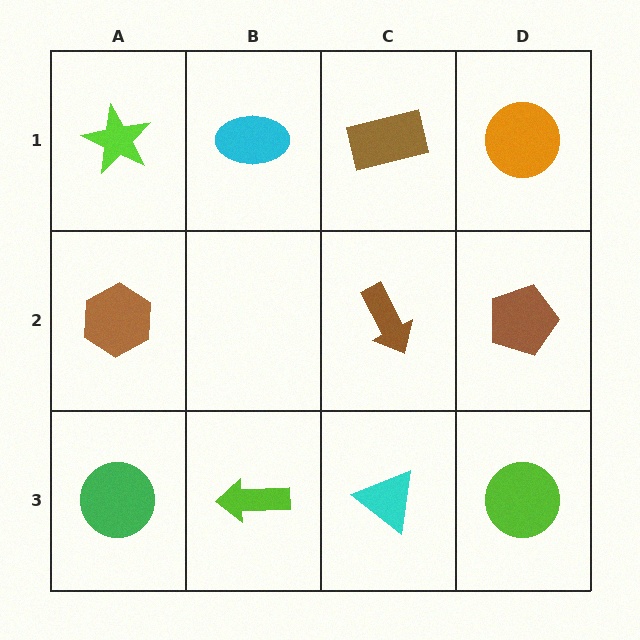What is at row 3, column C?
A cyan triangle.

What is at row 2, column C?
A brown arrow.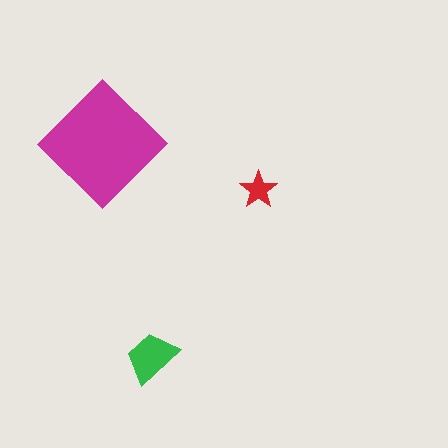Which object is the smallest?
The red star.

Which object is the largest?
The magenta diamond.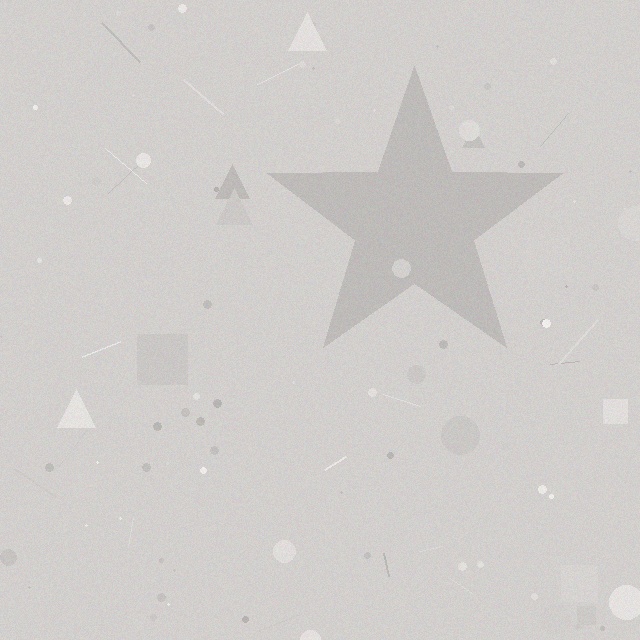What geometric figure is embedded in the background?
A star is embedded in the background.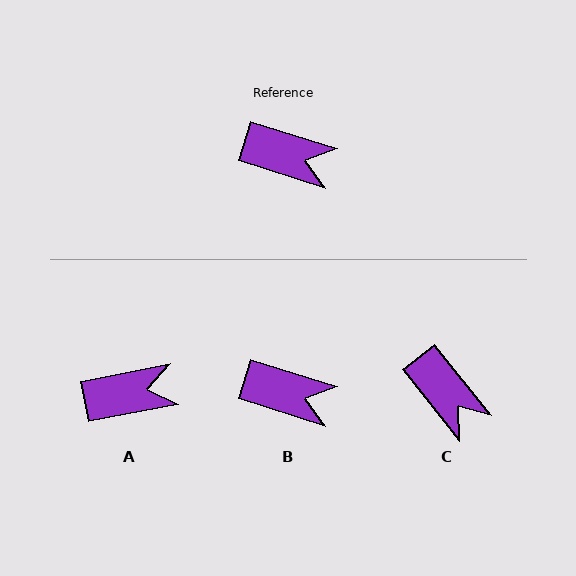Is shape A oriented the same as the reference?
No, it is off by about 29 degrees.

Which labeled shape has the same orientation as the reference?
B.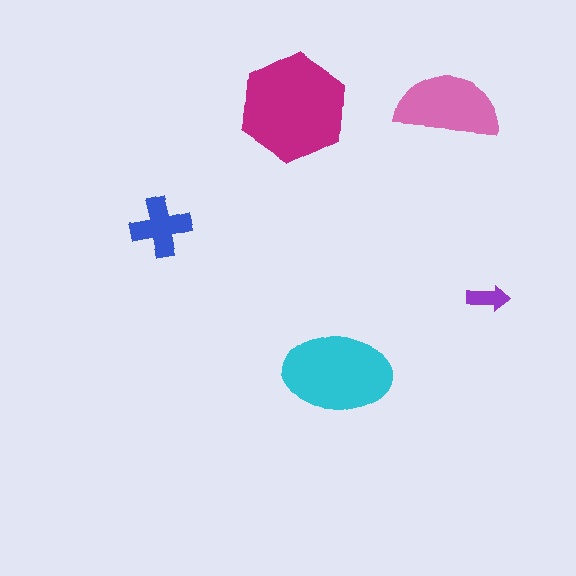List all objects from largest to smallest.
The magenta hexagon, the cyan ellipse, the pink semicircle, the blue cross, the purple arrow.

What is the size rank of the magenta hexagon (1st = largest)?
1st.